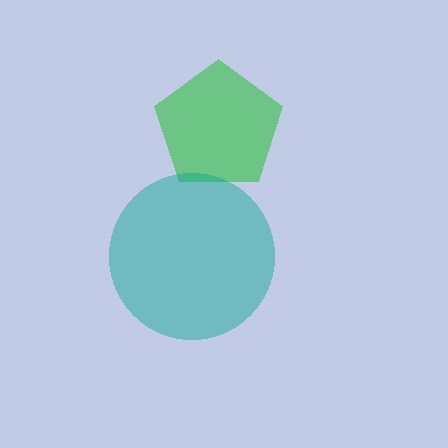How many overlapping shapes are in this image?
There are 2 overlapping shapes in the image.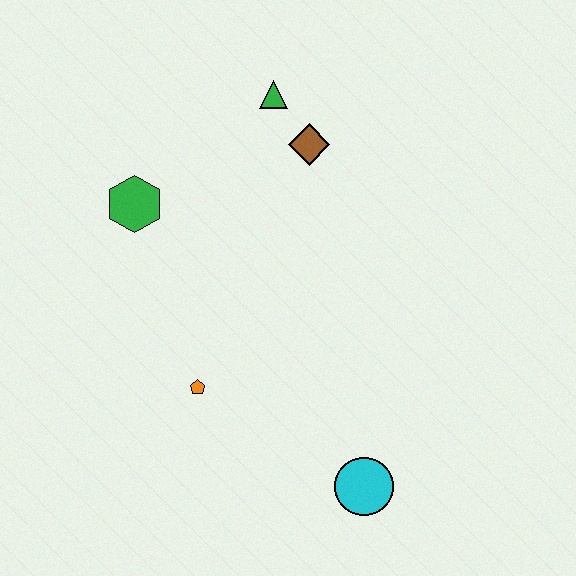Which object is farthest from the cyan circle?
The green triangle is farthest from the cyan circle.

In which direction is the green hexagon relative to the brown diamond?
The green hexagon is to the left of the brown diamond.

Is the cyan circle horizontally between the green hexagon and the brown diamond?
No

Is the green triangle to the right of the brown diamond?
No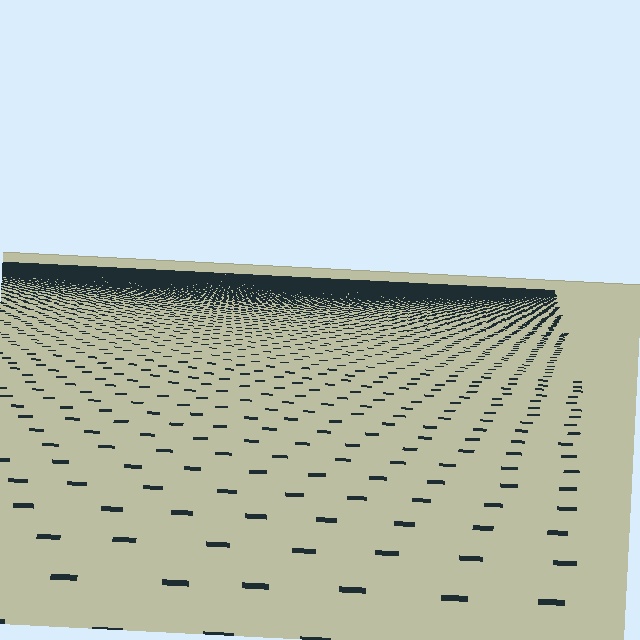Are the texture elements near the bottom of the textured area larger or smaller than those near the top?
Larger. Near the bottom, elements are closer to the viewer and appear at a bigger on-screen size.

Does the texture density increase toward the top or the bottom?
Density increases toward the top.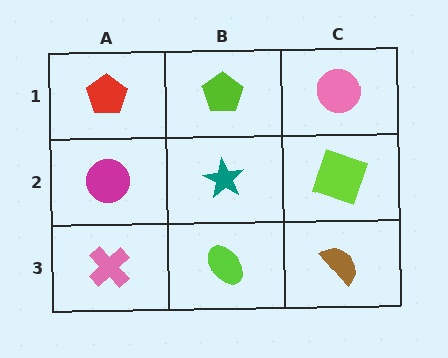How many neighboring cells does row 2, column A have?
3.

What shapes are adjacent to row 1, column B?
A teal star (row 2, column B), a red pentagon (row 1, column A), a pink circle (row 1, column C).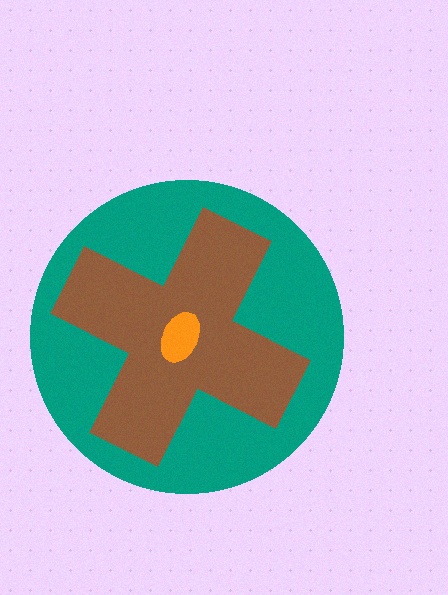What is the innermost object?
The orange ellipse.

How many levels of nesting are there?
3.